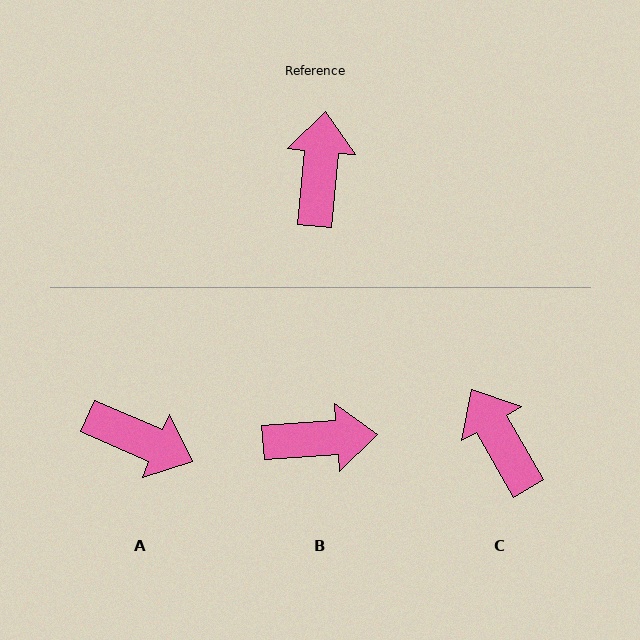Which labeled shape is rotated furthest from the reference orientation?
A, about 108 degrees away.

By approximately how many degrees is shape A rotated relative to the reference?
Approximately 108 degrees clockwise.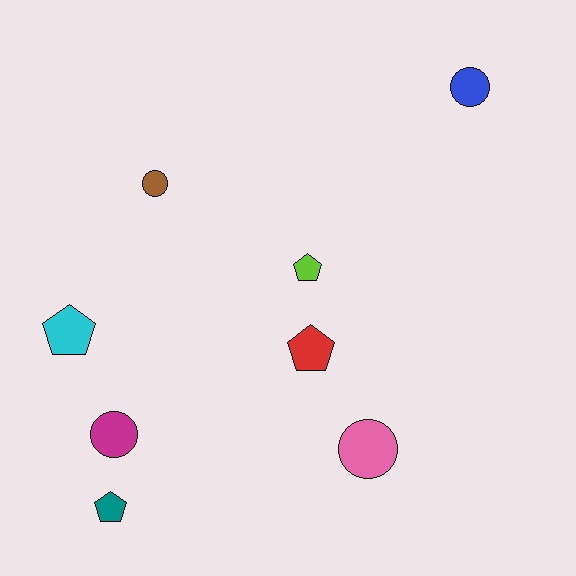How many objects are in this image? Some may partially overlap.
There are 8 objects.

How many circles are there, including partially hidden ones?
There are 4 circles.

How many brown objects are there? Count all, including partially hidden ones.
There is 1 brown object.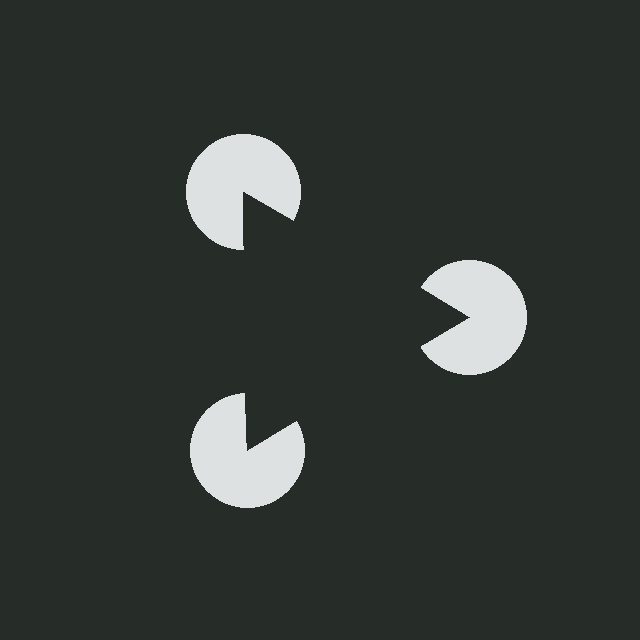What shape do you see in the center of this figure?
An illusory triangle — its edges are inferred from the aligned wedge cuts in the pac-man discs, not physically drawn.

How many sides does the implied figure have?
3 sides.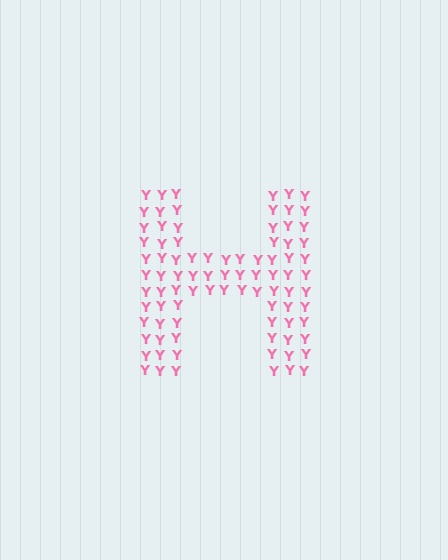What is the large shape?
The large shape is the letter H.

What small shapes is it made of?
It is made of small letter Y's.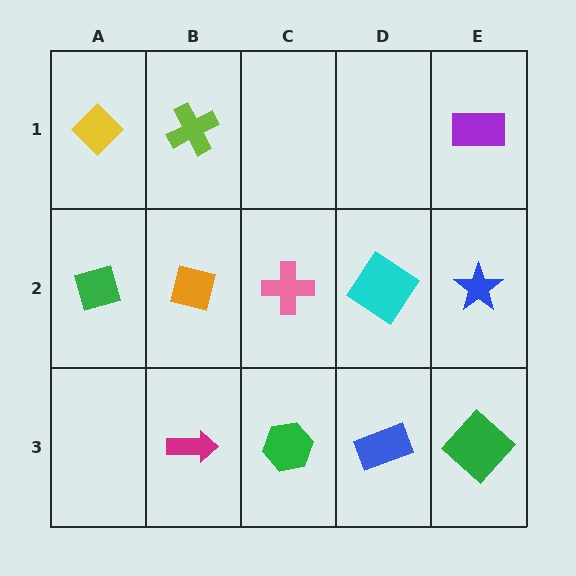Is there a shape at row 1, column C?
No, that cell is empty.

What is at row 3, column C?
A green hexagon.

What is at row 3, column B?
A magenta arrow.